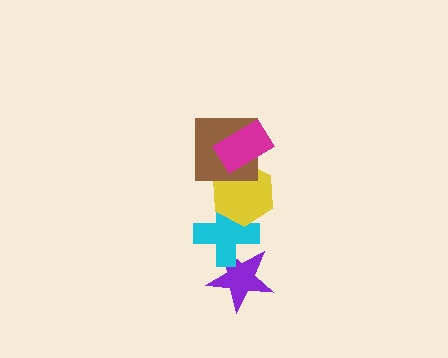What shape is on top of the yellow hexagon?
The brown square is on top of the yellow hexagon.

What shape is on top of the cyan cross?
The yellow hexagon is on top of the cyan cross.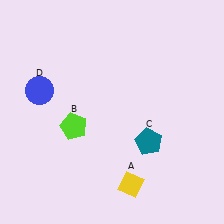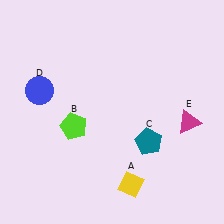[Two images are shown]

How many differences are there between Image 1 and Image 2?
There is 1 difference between the two images.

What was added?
A magenta triangle (E) was added in Image 2.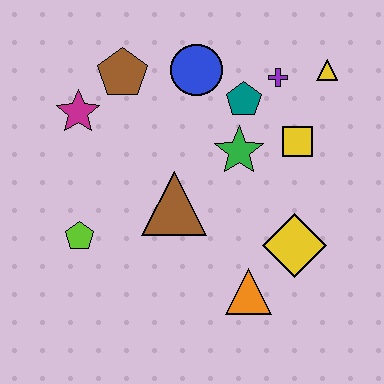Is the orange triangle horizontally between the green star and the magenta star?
No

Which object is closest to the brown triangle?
The green star is closest to the brown triangle.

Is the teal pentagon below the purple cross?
Yes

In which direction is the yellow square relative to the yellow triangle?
The yellow square is below the yellow triangle.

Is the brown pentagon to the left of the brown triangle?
Yes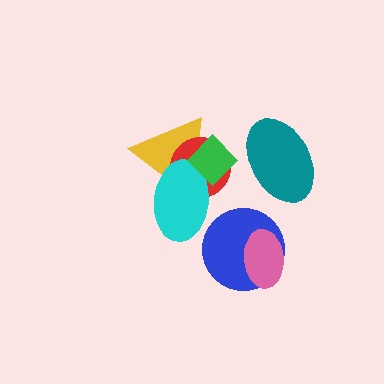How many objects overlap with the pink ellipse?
1 object overlaps with the pink ellipse.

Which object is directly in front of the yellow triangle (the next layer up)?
The red circle is directly in front of the yellow triangle.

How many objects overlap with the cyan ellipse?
3 objects overlap with the cyan ellipse.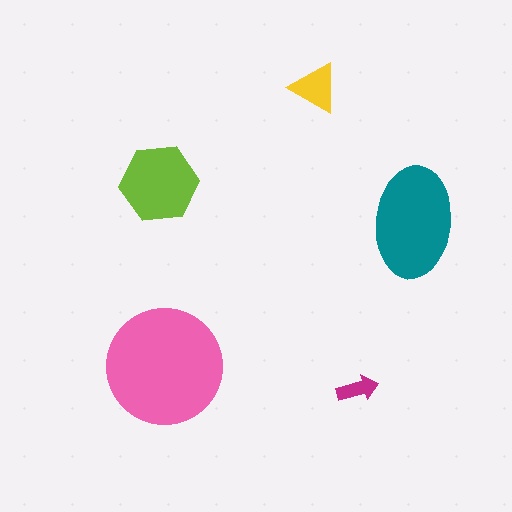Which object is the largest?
The pink circle.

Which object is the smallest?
The magenta arrow.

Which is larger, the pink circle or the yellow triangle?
The pink circle.